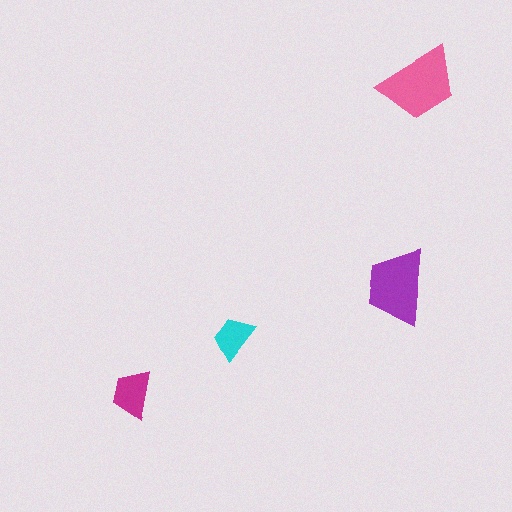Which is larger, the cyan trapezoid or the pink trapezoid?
The pink one.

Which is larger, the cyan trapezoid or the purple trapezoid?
The purple one.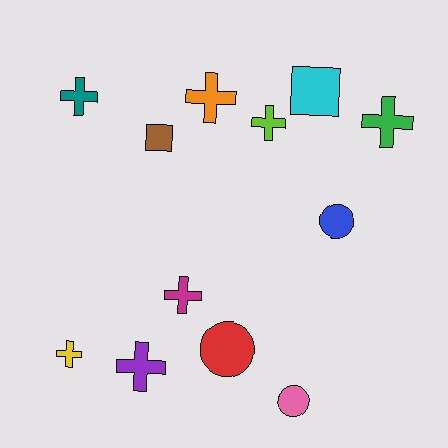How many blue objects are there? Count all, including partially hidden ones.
There is 1 blue object.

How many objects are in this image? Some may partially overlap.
There are 12 objects.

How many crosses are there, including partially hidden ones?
There are 7 crosses.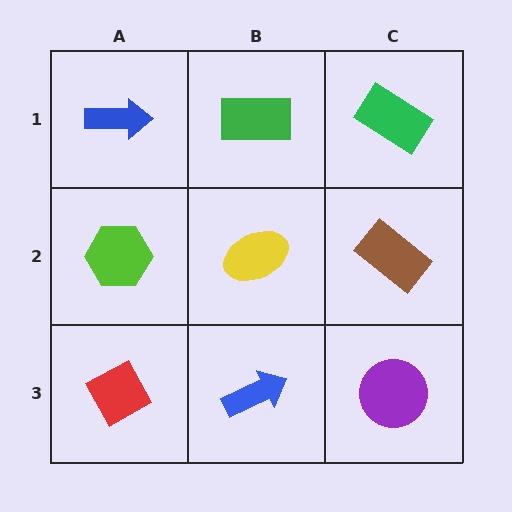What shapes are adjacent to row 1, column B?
A yellow ellipse (row 2, column B), a blue arrow (row 1, column A), a green rectangle (row 1, column C).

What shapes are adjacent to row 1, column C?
A brown rectangle (row 2, column C), a green rectangle (row 1, column B).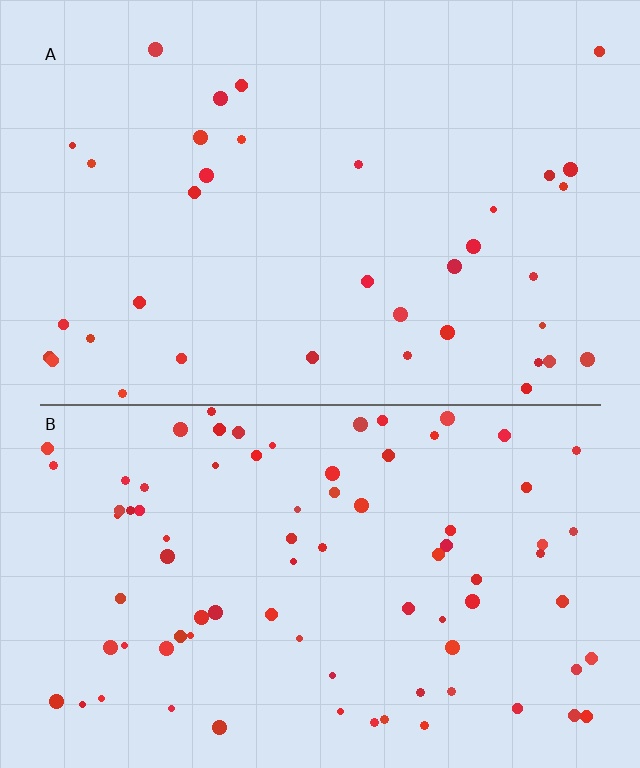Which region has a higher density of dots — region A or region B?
B (the bottom).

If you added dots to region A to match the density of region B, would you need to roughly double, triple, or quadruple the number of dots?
Approximately double.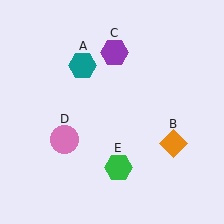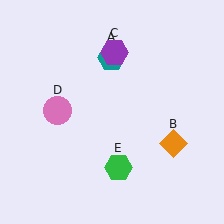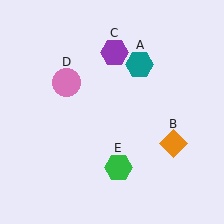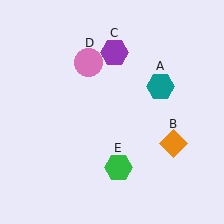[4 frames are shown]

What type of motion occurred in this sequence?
The teal hexagon (object A), pink circle (object D) rotated clockwise around the center of the scene.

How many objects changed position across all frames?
2 objects changed position: teal hexagon (object A), pink circle (object D).